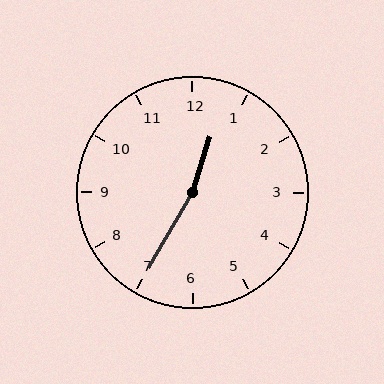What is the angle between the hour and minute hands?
Approximately 168 degrees.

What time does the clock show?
12:35.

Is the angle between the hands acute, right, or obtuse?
It is obtuse.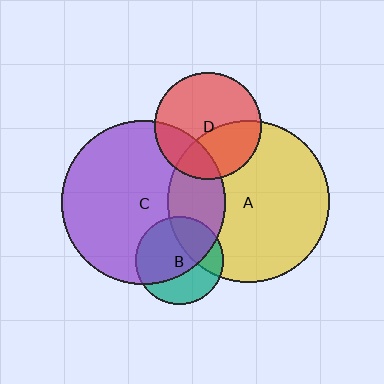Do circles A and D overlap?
Yes.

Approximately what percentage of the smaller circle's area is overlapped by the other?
Approximately 40%.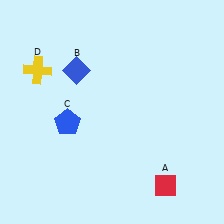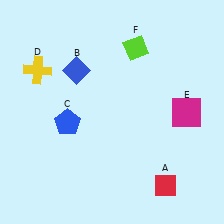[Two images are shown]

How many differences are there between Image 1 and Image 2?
There are 2 differences between the two images.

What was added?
A magenta square (E), a lime diamond (F) were added in Image 2.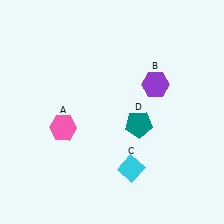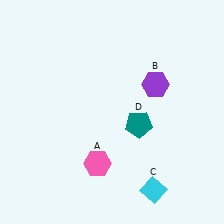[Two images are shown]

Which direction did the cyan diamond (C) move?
The cyan diamond (C) moved right.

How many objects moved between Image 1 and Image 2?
2 objects moved between the two images.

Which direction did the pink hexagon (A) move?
The pink hexagon (A) moved down.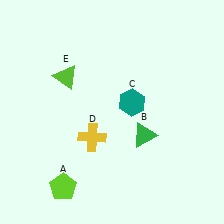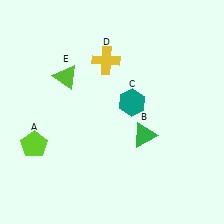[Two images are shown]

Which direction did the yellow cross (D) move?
The yellow cross (D) moved up.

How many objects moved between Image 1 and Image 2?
2 objects moved between the two images.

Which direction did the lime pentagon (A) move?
The lime pentagon (A) moved up.